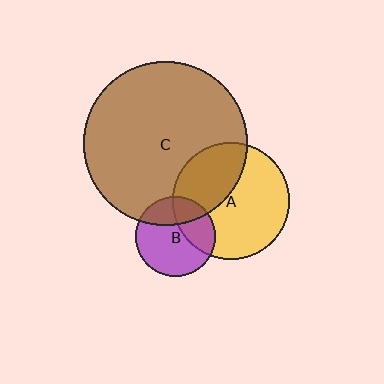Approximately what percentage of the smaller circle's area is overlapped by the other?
Approximately 40%.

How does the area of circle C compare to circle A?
Approximately 2.0 times.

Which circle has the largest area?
Circle C (brown).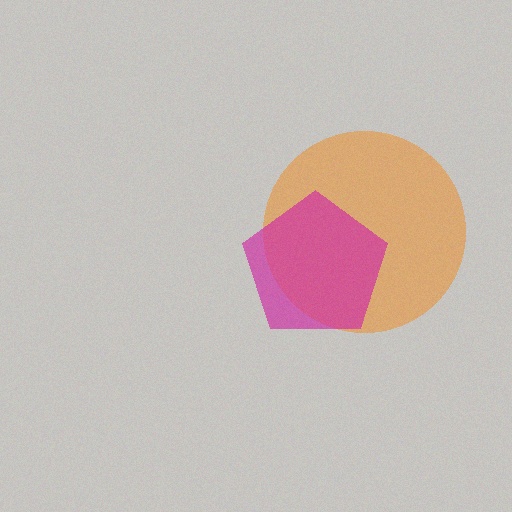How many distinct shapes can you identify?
There are 2 distinct shapes: an orange circle, a magenta pentagon.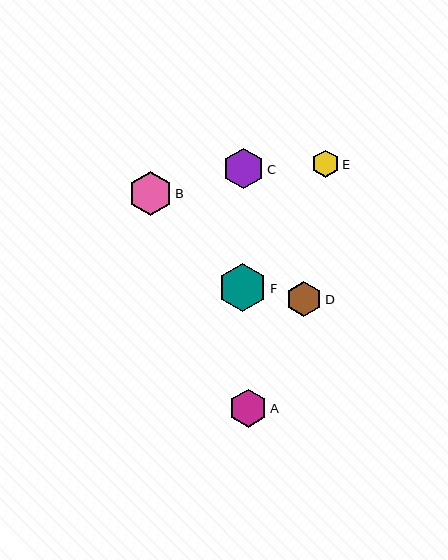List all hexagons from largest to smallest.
From largest to smallest: F, B, C, A, D, E.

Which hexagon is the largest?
Hexagon F is the largest with a size of approximately 48 pixels.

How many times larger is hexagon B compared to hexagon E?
Hexagon B is approximately 1.6 times the size of hexagon E.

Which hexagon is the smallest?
Hexagon E is the smallest with a size of approximately 27 pixels.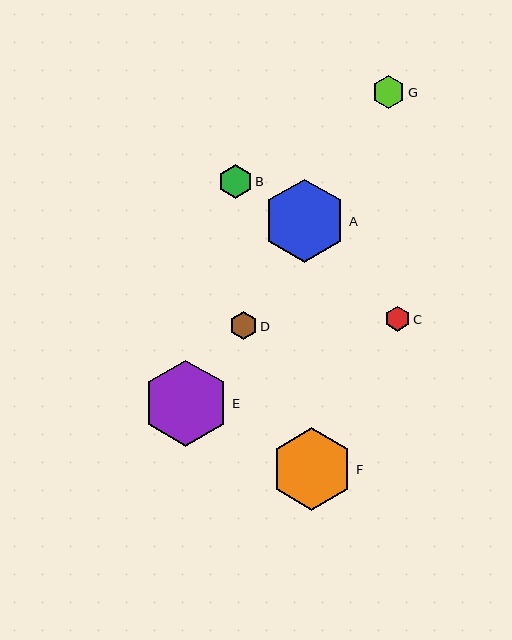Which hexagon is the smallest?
Hexagon C is the smallest with a size of approximately 25 pixels.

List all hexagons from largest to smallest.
From largest to smallest: E, A, F, B, G, D, C.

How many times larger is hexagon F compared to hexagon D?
Hexagon F is approximately 3.0 times the size of hexagon D.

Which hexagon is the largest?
Hexagon E is the largest with a size of approximately 86 pixels.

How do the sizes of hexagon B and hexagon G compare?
Hexagon B and hexagon G are approximately the same size.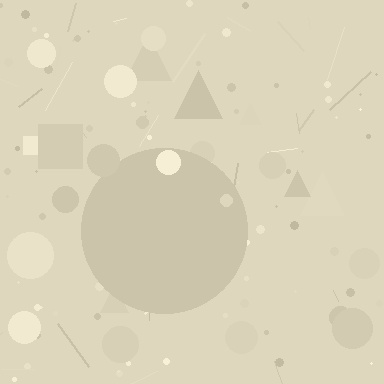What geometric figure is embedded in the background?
A circle is embedded in the background.